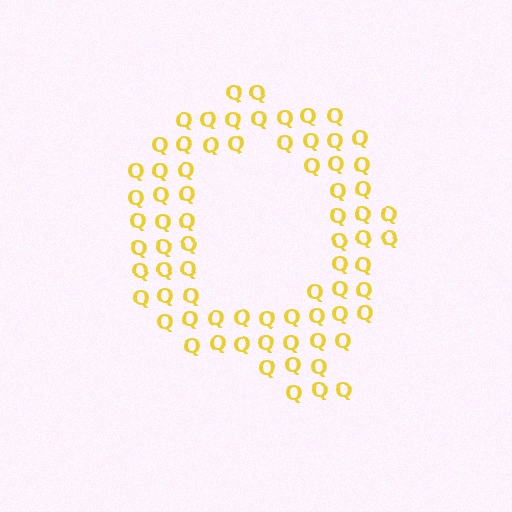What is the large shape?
The large shape is the letter Q.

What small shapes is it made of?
It is made of small letter Q's.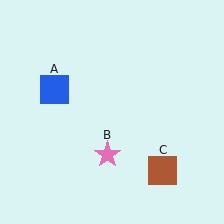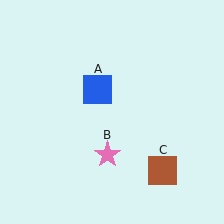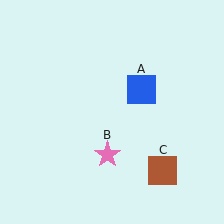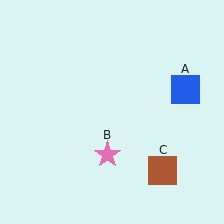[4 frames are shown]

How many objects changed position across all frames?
1 object changed position: blue square (object A).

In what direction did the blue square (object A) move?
The blue square (object A) moved right.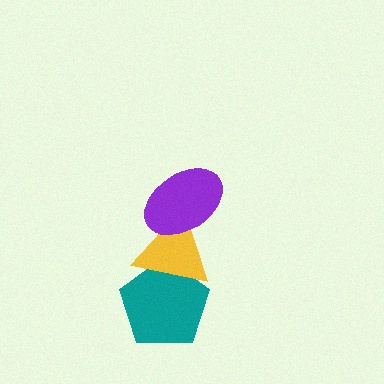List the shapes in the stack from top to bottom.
From top to bottom: the purple ellipse, the yellow triangle, the teal pentagon.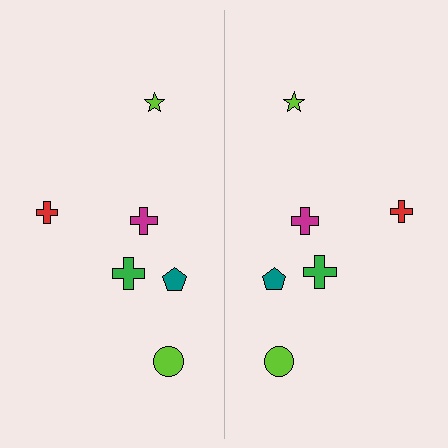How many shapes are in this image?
There are 12 shapes in this image.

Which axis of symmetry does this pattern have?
The pattern has a vertical axis of symmetry running through the center of the image.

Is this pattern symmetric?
Yes, this pattern has bilateral (reflection) symmetry.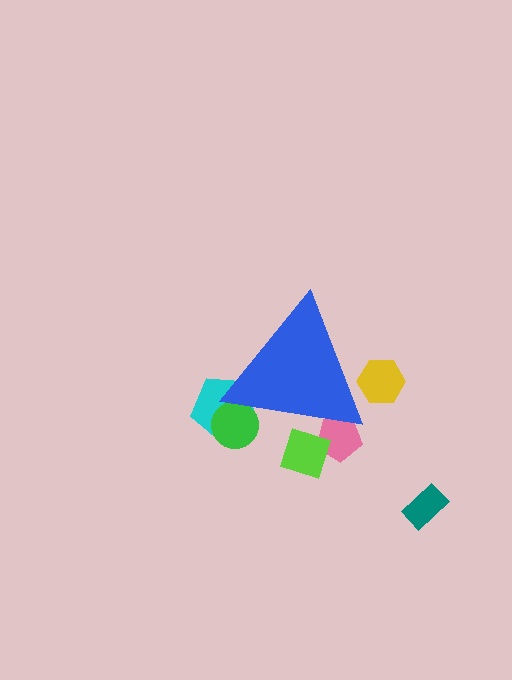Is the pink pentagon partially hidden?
Yes, the pink pentagon is partially hidden behind the blue triangle.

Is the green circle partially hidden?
Yes, the green circle is partially hidden behind the blue triangle.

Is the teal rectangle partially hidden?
No, the teal rectangle is fully visible.